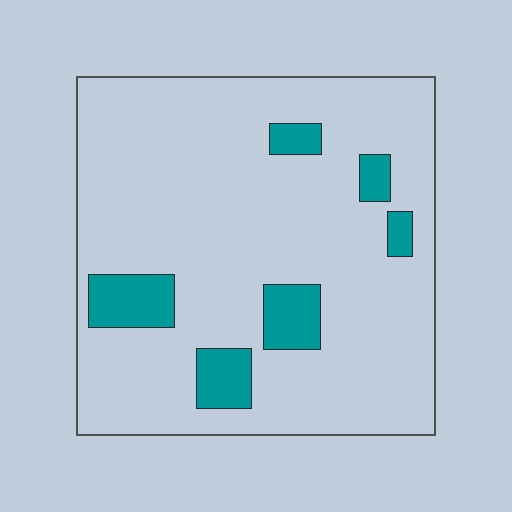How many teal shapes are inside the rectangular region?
6.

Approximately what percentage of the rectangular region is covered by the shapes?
Approximately 15%.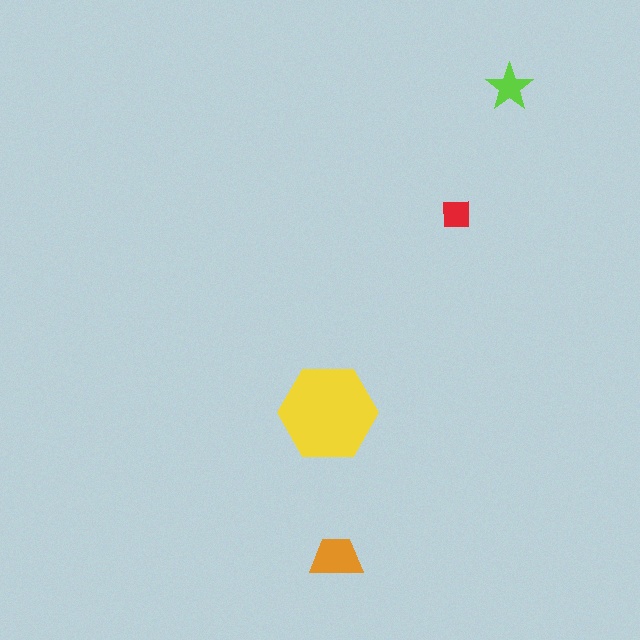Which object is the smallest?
The red square.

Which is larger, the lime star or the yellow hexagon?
The yellow hexagon.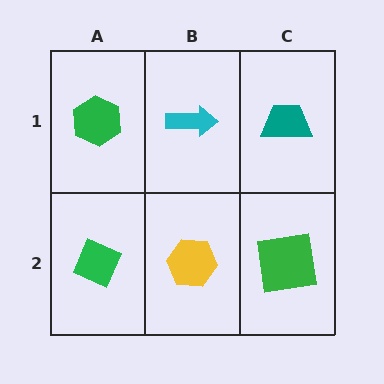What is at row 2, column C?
A green square.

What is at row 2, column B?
A yellow hexagon.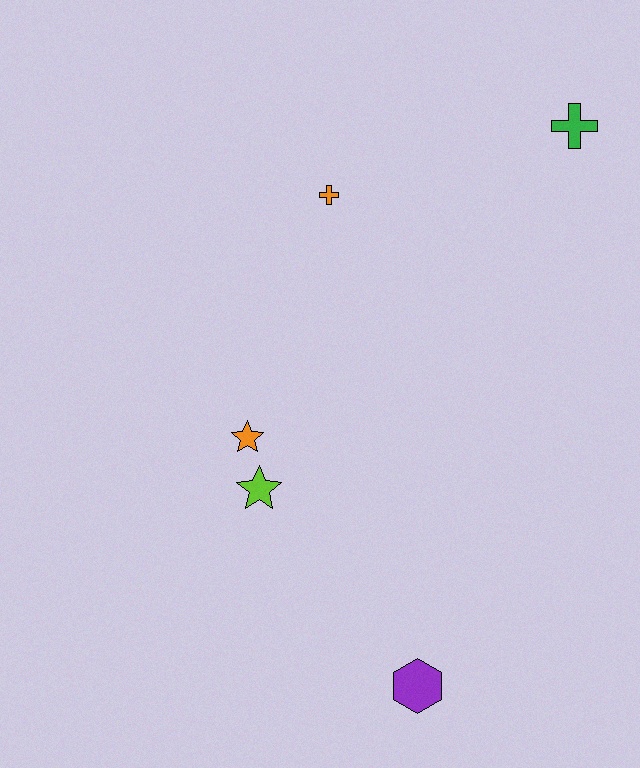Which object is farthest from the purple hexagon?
The green cross is farthest from the purple hexagon.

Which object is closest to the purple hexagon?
The lime star is closest to the purple hexagon.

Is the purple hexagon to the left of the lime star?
No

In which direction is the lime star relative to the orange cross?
The lime star is below the orange cross.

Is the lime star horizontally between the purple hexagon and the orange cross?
No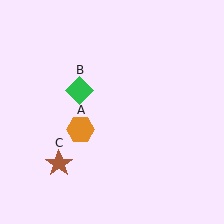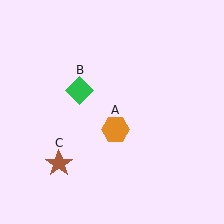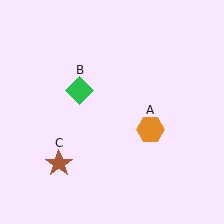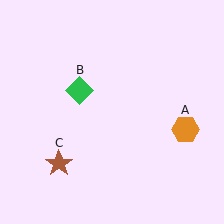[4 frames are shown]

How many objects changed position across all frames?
1 object changed position: orange hexagon (object A).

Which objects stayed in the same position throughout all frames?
Green diamond (object B) and brown star (object C) remained stationary.